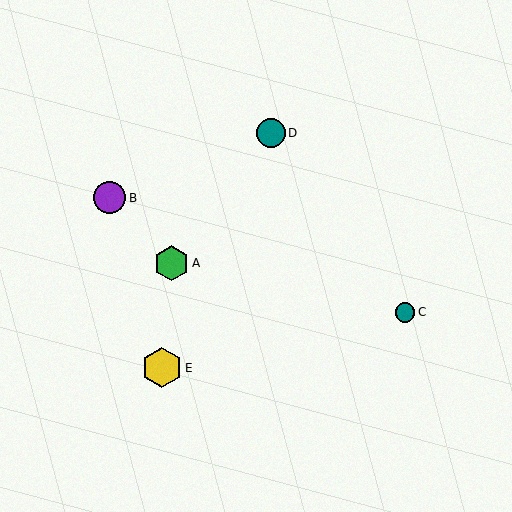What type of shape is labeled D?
Shape D is a teal circle.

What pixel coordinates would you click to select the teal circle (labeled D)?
Click at (271, 133) to select the teal circle D.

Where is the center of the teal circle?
The center of the teal circle is at (405, 312).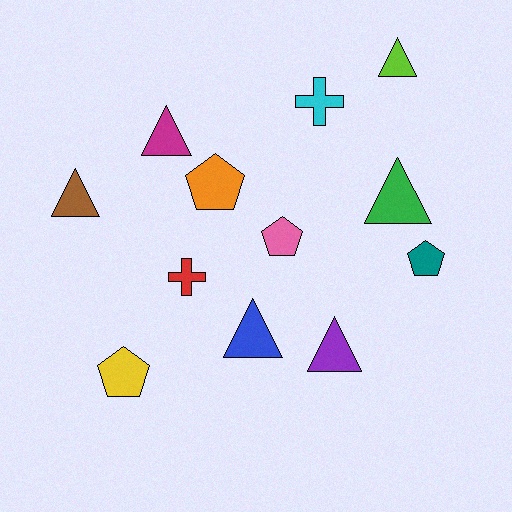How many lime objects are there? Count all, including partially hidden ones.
There is 1 lime object.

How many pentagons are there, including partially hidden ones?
There are 4 pentagons.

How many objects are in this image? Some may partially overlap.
There are 12 objects.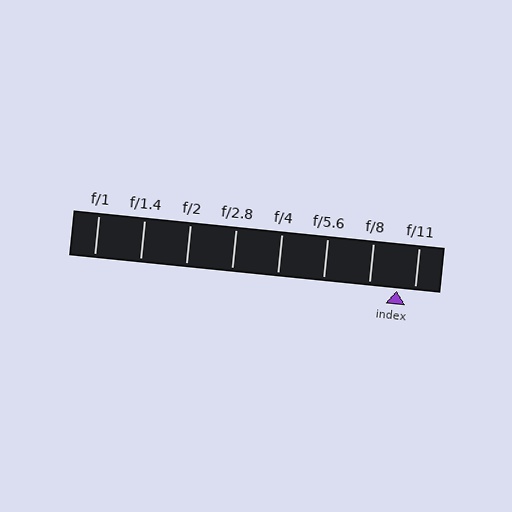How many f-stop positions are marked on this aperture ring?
There are 8 f-stop positions marked.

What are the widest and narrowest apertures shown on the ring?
The widest aperture shown is f/1 and the narrowest is f/11.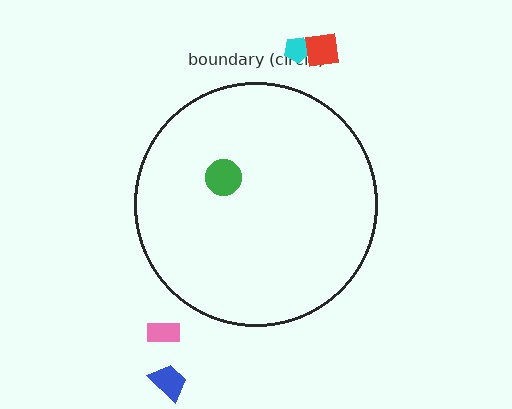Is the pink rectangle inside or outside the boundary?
Outside.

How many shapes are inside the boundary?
1 inside, 4 outside.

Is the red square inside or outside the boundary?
Outside.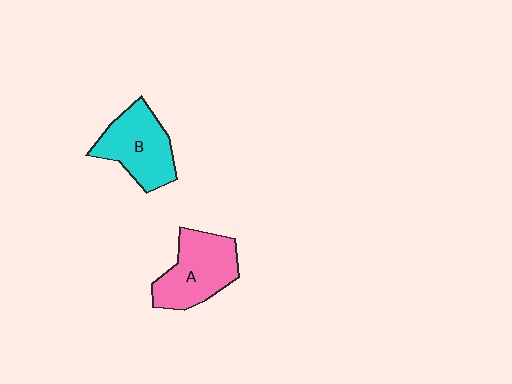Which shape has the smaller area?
Shape B (cyan).